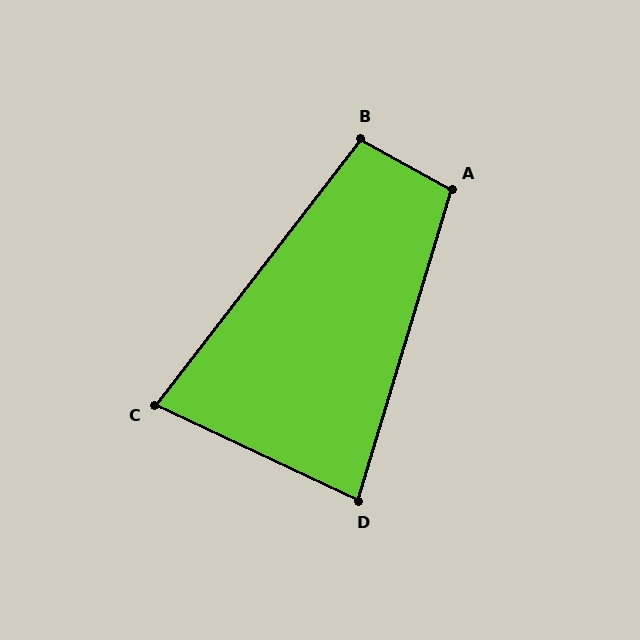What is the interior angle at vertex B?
Approximately 99 degrees (obtuse).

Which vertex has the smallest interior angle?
C, at approximately 78 degrees.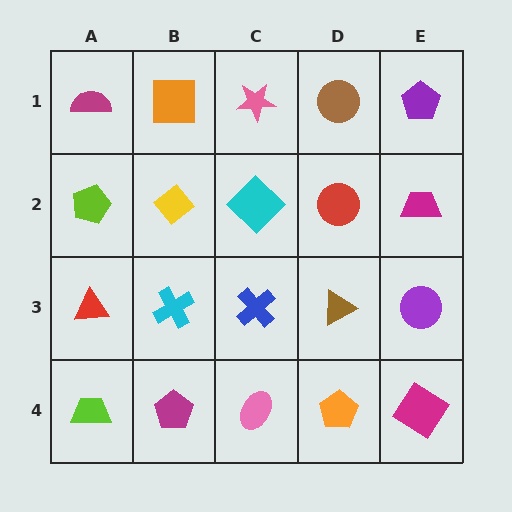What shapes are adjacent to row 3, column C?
A cyan diamond (row 2, column C), a pink ellipse (row 4, column C), a cyan cross (row 3, column B), a brown triangle (row 3, column D).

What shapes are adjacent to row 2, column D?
A brown circle (row 1, column D), a brown triangle (row 3, column D), a cyan diamond (row 2, column C), a magenta trapezoid (row 2, column E).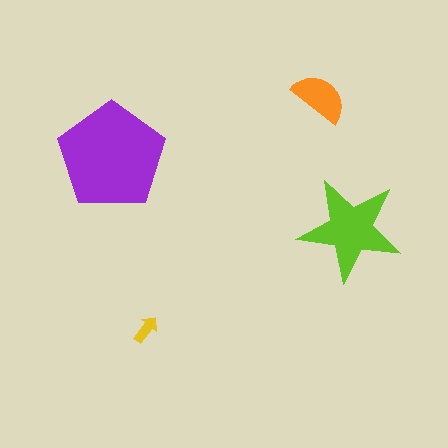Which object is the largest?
The purple pentagon.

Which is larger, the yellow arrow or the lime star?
The lime star.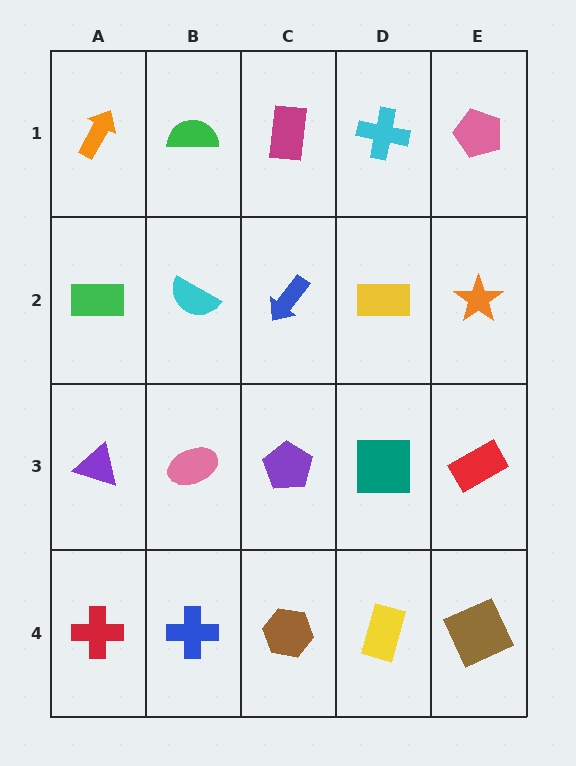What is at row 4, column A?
A red cross.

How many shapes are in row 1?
5 shapes.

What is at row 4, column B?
A blue cross.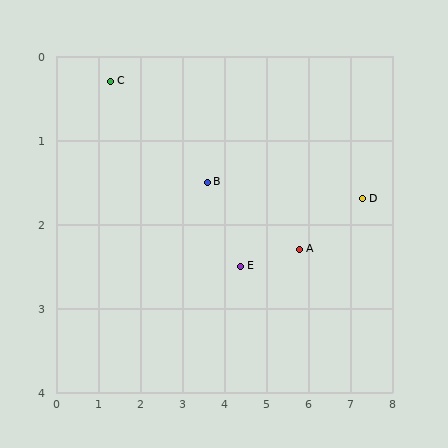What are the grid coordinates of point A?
Point A is at approximately (5.8, 2.3).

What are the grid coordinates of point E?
Point E is at approximately (4.4, 2.5).